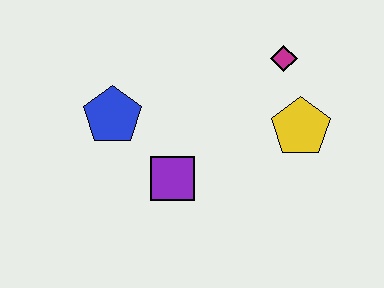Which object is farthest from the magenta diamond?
The blue pentagon is farthest from the magenta diamond.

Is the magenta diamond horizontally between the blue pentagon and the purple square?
No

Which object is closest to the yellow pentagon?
The magenta diamond is closest to the yellow pentagon.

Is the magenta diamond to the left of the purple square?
No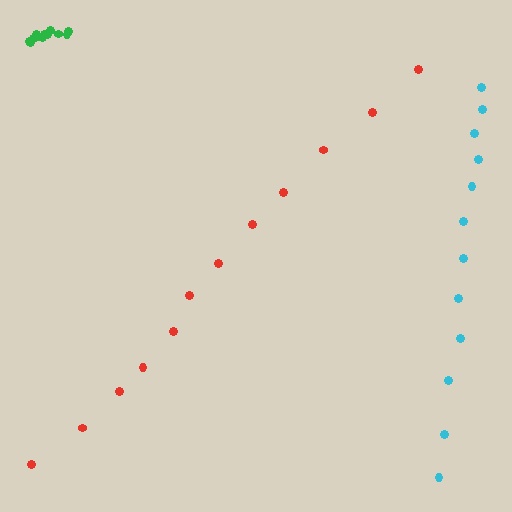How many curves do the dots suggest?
There are 3 distinct paths.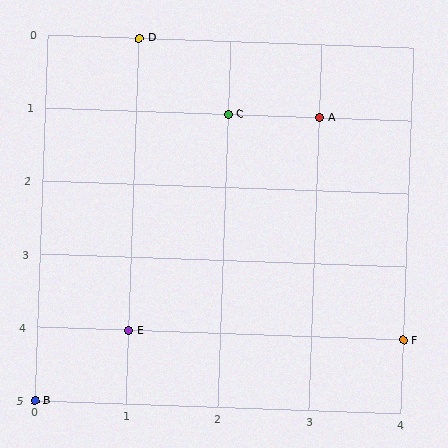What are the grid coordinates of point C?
Point C is at grid coordinates (2, 1).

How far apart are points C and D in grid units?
Points C and D are 1 column and 1 row apart (about 1.4 grid units diagonally).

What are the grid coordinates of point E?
Point E is at grid coordinates (1, 4).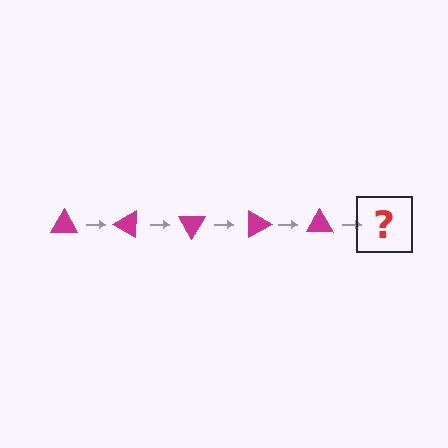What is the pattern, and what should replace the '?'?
The pattern is that the triangle rotates 30 degrees each step. The '?' should be a magenta triangle rotated 150 degrees.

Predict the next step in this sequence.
The next step is a magenta triangle rotated 150 degrees.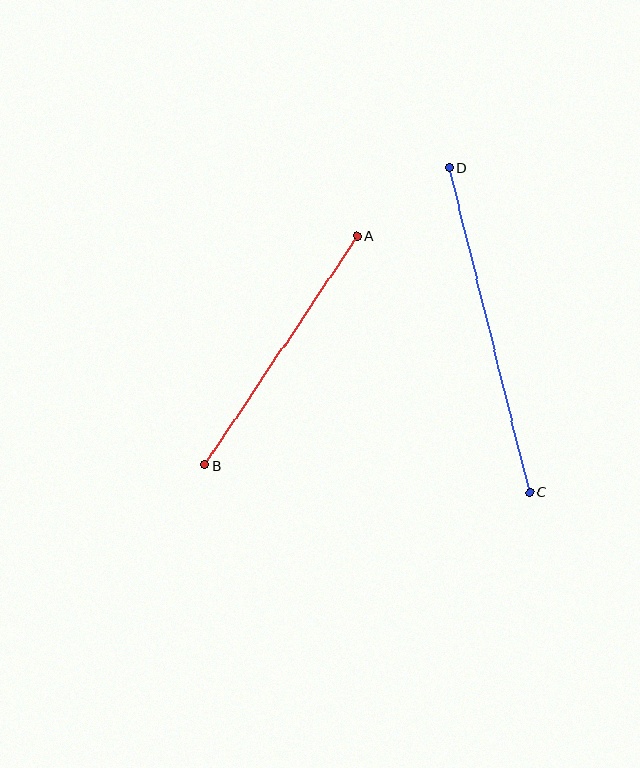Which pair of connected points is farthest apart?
Points C and D are farthest apart.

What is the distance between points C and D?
The distance is approximately 335 pixels.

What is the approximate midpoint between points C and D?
The midpoint is at approximately (490, 330) pixels.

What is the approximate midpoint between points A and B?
The midpoint is at approximately (281, 350) pixels.